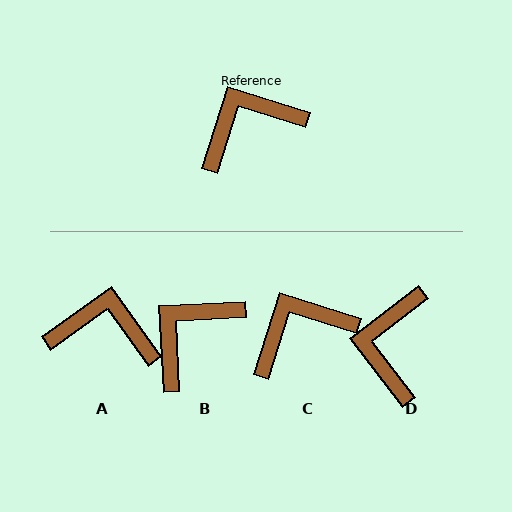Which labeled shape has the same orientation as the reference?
C.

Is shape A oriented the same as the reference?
No, it is off by about 37 degrees.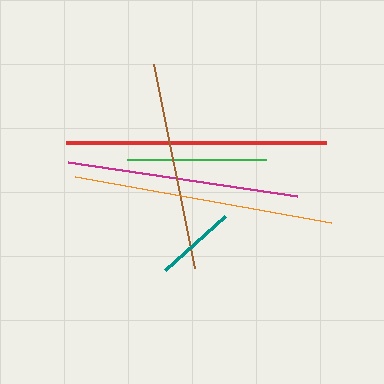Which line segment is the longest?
The red line is the longest at approximately 260 pixels.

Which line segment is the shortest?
The teal line is the shortest at approximately 81 pixels.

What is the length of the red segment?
The red segment is approximately 260 pixels long.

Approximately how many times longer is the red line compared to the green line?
The red line is approximately 1.9 times the length of the green line.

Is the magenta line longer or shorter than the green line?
The magenta line is longer than the green line.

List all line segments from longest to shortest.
From longest to shortest: red, orange, magenta, brown, green, teal.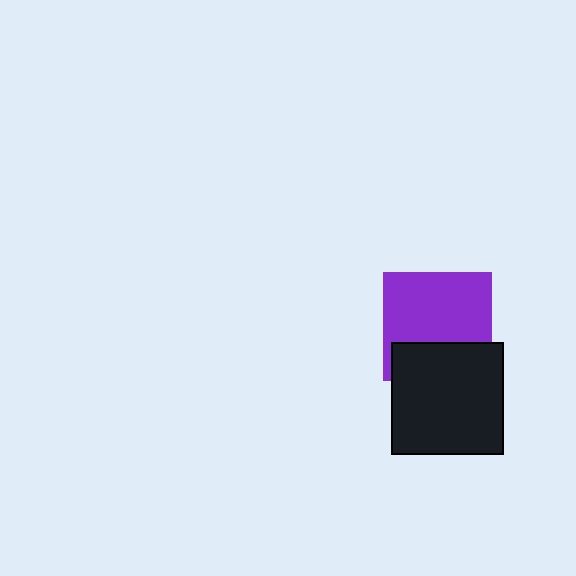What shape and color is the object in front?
The object in front is a black square.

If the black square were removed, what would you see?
You would see the complete purple square.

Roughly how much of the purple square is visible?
Most of it is visible (roughly 66%).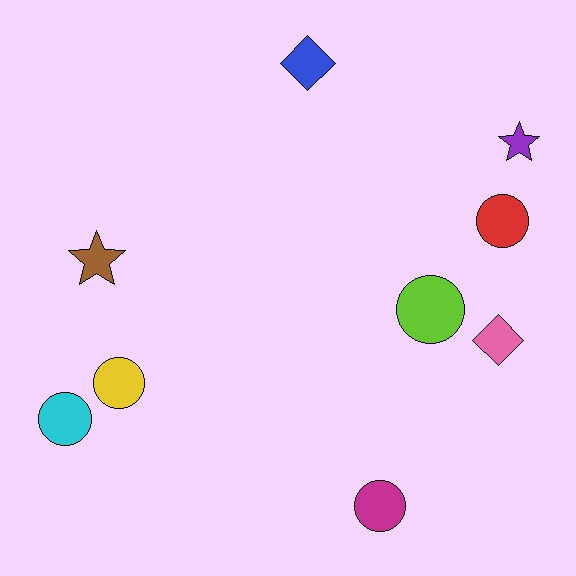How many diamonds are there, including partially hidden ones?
There are 2 diamonds.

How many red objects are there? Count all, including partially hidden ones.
There is 1 red object.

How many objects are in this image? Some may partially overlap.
There are 9 objects.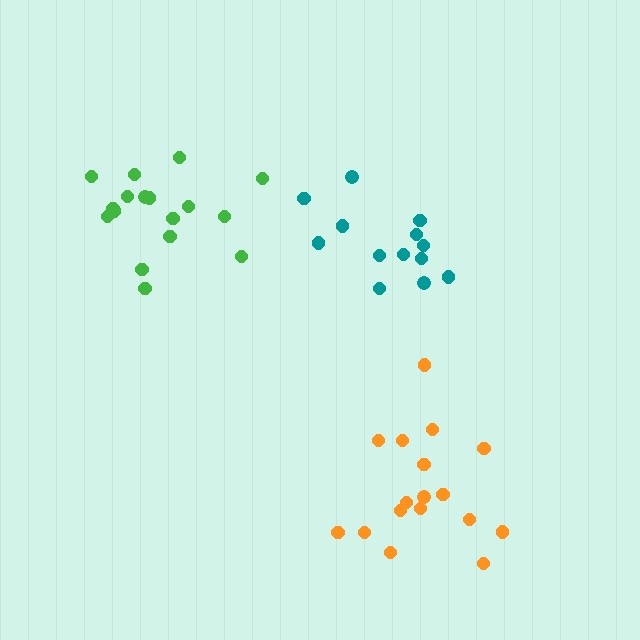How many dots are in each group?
Group 1: 17 dots, Group 2: 17 dots, Group 3: 13 dots (47 total).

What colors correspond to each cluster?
The clusters are colored: green, orange, teal.